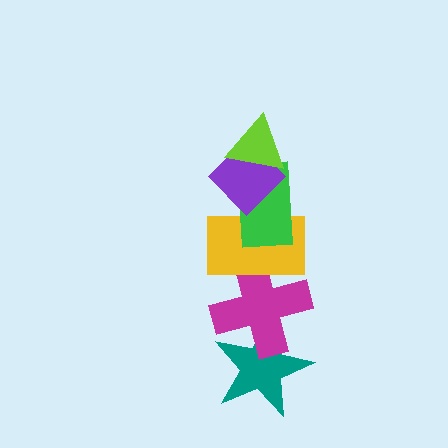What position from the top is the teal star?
The teal star is 6th from the top.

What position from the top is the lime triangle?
The lime triangle is 1st from the top.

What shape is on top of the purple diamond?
The lime triangle is on top of the purple diamond.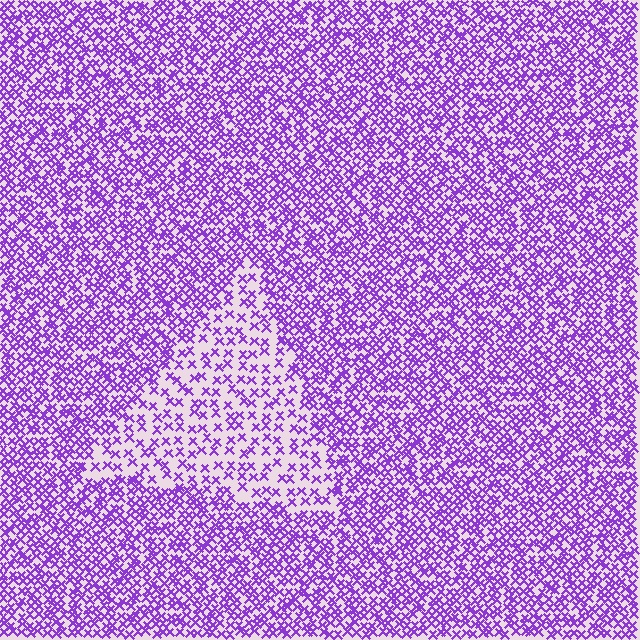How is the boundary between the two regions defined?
The boundary is defined by a change in element density (approximately 2.2x ratio). All elements are the same color, size, and shape.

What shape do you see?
I see a triangle.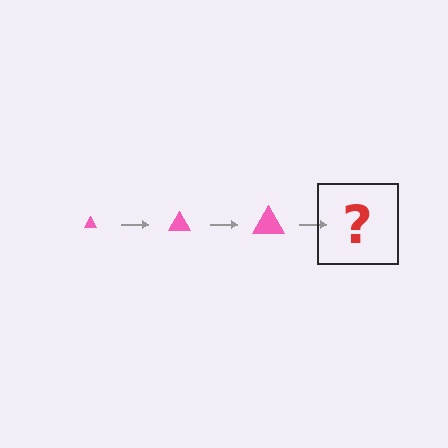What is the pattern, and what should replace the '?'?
The pattern is that the triangle gets progressively larger each step. The '?' should be a pink triangle, larger than the previous one.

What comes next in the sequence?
The next element should be a pink triangle, larger than the previous one.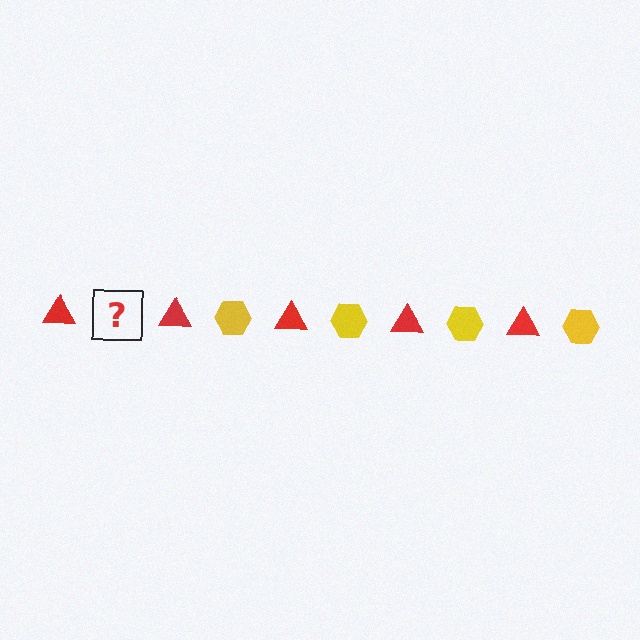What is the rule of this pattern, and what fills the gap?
The rule is that the pattern alternates between red triangle and yellow hexagon. The gap should be filled with a yellow hexagon.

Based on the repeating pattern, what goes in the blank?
The blank should be a yellow hexagon.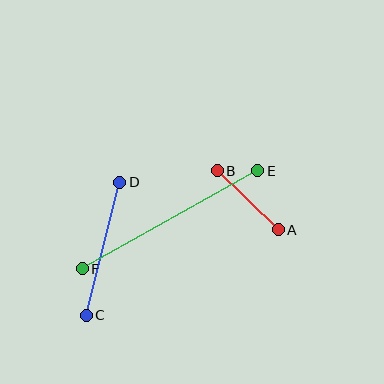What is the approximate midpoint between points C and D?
The midpoint is at approximately (103, 249) pixels.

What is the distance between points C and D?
The distance is approximately 137 pixels.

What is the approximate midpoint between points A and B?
The midpoint is at approximately (248, 200) pixels.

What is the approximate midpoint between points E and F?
The midpoint is at approximately (170, 220) pixels.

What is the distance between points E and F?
The distance is approximately 201 pixels.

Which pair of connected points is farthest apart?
Points E and F are farthest apart.